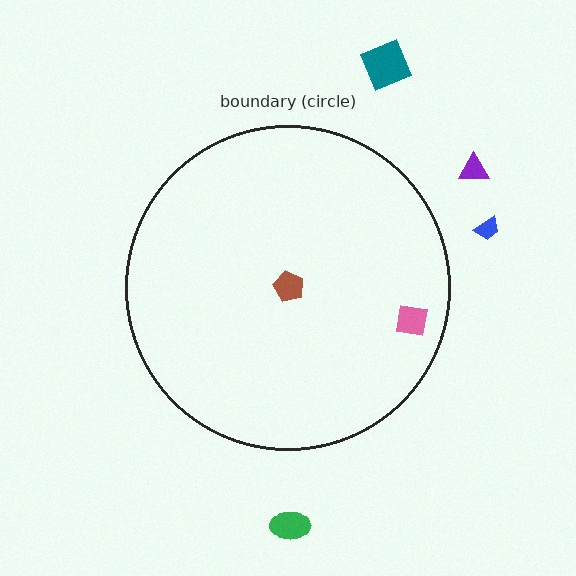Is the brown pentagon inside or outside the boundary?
Inside.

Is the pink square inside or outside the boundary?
Inside.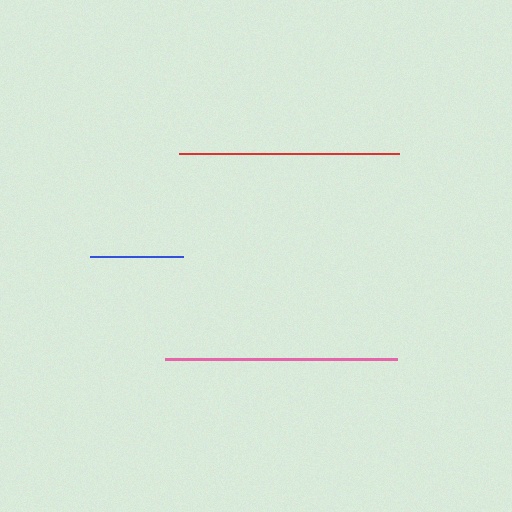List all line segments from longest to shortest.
From longest to shortest: pink, red, blue.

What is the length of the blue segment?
The blue segment is approximately 93 pixels long.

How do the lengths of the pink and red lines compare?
The pink and red lines are approximately the same length.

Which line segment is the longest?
The pink line is the longest at approximately 232 pixels.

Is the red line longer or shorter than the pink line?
The pink line is longer than the red line.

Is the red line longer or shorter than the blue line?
The red line is longer than the blue line.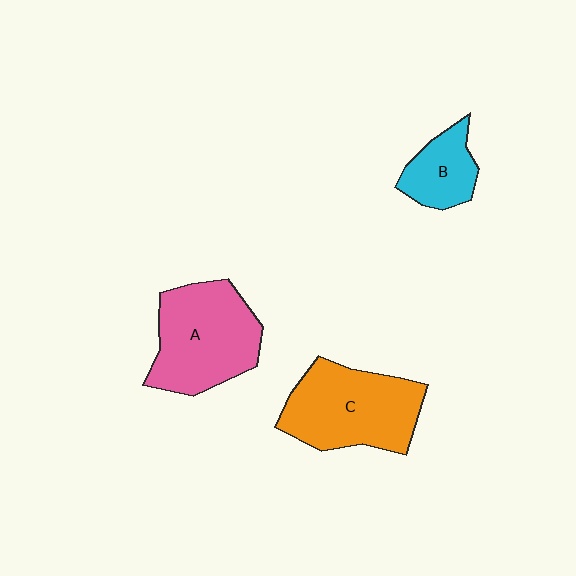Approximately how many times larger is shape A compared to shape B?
Approximately 2.1 times.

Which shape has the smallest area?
Shape B (cyan).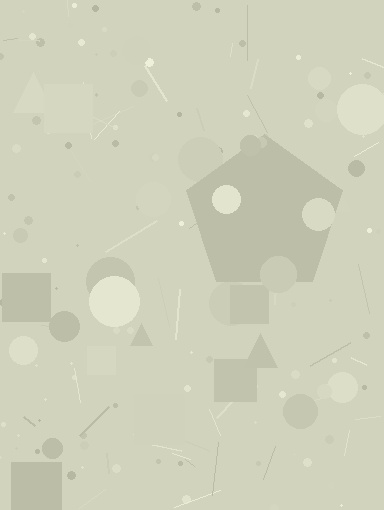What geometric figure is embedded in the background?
A pentagon is embedded in the background.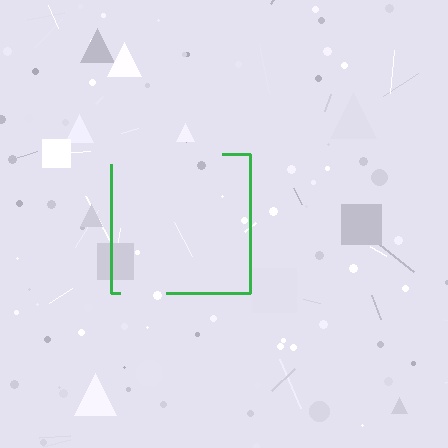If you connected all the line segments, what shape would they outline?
They would outline a square.